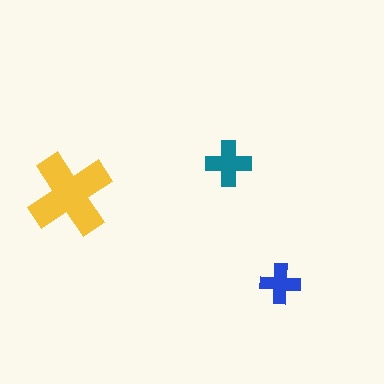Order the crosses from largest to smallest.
the yellow one, the teal one, the blue one.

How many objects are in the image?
There are 3 objects in the image.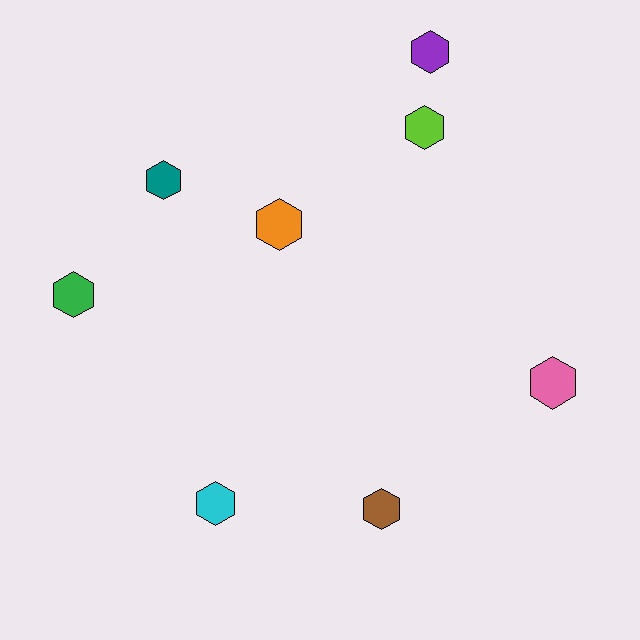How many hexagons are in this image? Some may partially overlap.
There are 8 hexagons.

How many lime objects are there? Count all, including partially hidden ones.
There is 1 lime object.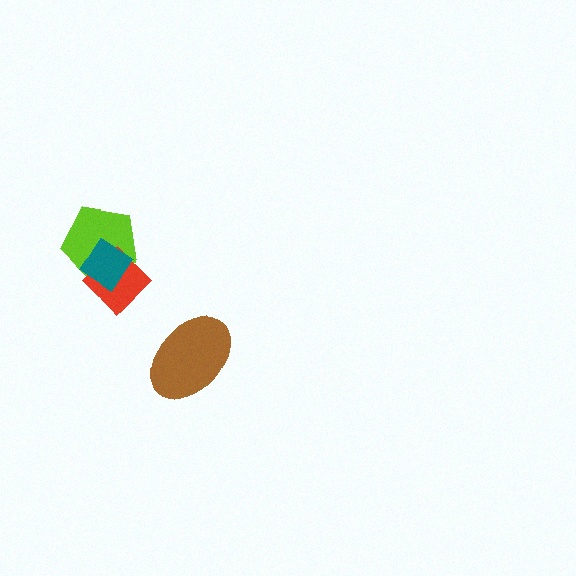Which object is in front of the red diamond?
The teal diamond is in front of the red diamond.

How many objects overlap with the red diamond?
2 objects overlap with the red diamond.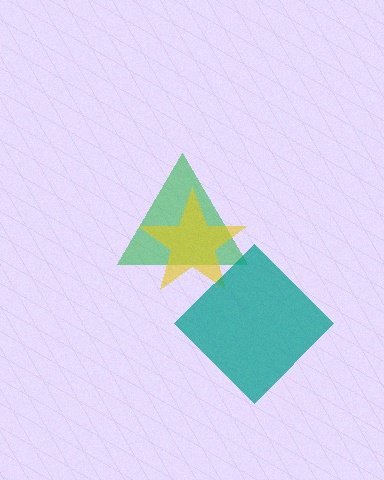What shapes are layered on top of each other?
The layered shapes are: a green triangle, a yellow star, a teal diamond.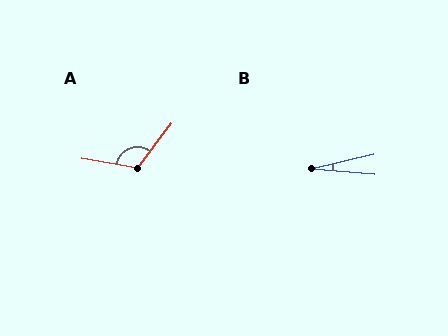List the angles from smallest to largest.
B (18°), A (118°).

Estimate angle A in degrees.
Approximately 118 degrees.